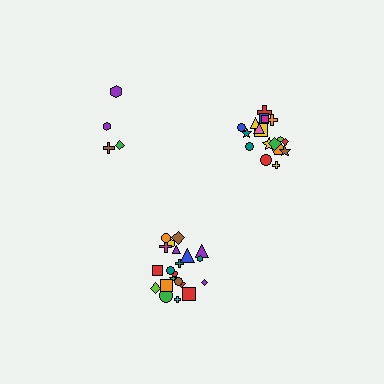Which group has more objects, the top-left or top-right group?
The top-right group.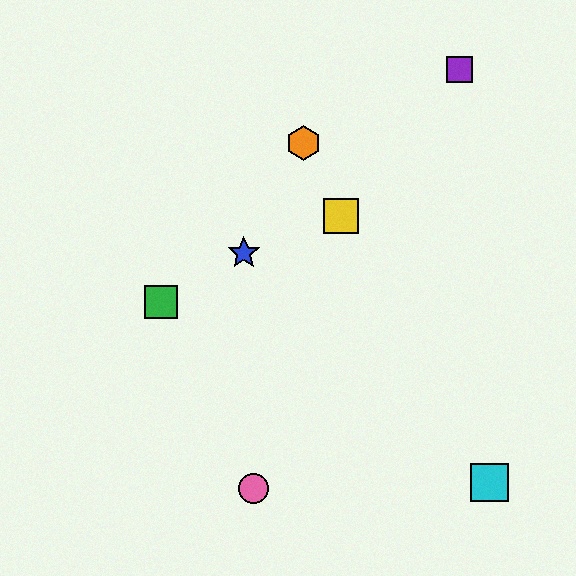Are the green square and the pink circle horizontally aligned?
No, the green square is at y≈302 and the pink circle is at y≈489.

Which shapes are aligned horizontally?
The red square, the green square are aligned horizontally.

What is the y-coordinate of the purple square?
The purple square is at y≈70.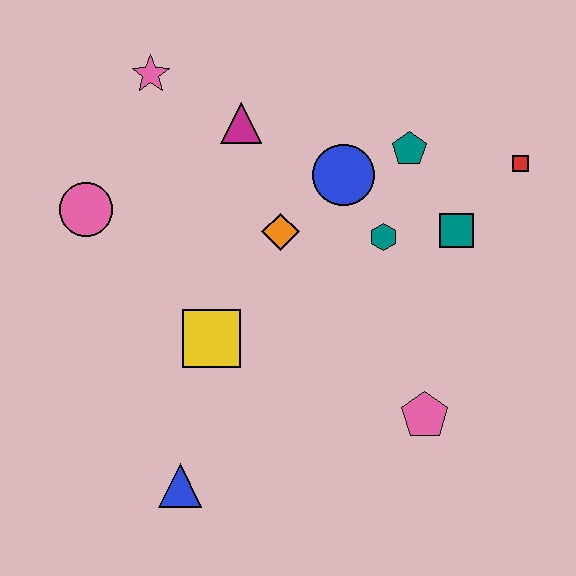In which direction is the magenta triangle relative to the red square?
The magenta triangle is to the left of the red square.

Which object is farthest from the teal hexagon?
The blue triangle is farthest from the teal hexagon.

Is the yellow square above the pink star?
No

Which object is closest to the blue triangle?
The yellow square is closest to the blue triangle.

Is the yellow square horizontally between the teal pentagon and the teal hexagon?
No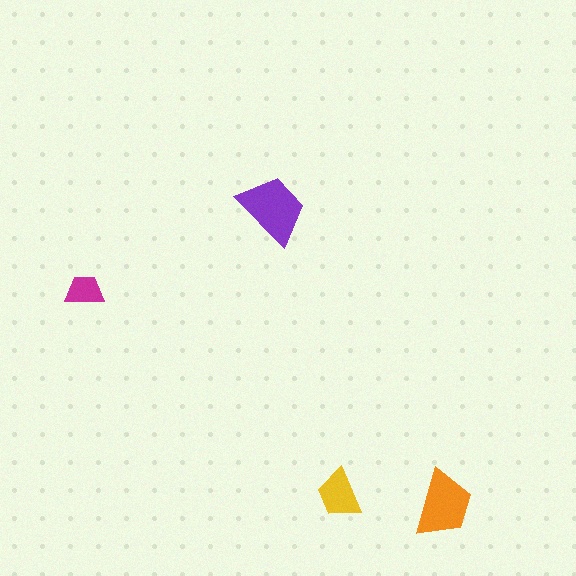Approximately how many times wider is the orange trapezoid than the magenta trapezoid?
About 2 times wider.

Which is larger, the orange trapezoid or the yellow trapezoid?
The orange one.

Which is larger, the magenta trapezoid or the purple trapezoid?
The purple one.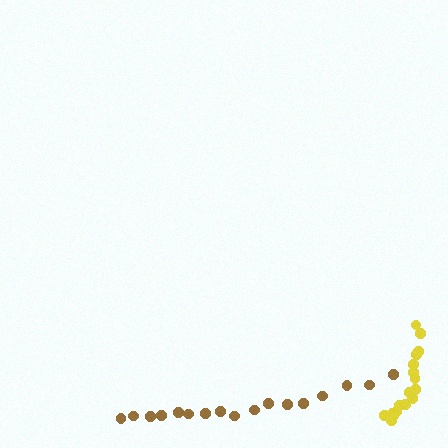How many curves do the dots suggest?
There are 2 distinct paths.